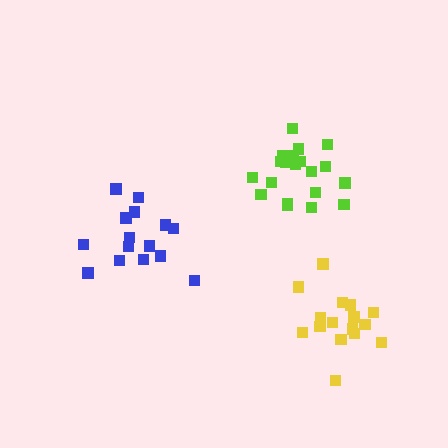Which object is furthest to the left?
The blue cluster is leftmost.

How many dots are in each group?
Group 1: 16 dots, Group 2: 15 dots, Group 3: 20 dots (51 total).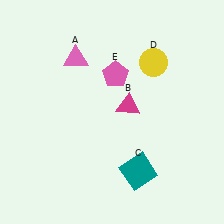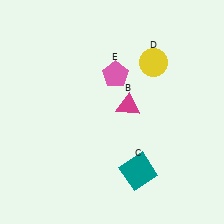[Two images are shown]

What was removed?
The pink triangle (A) was removed in Image 2.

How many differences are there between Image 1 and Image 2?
There is 1 difference between the two images.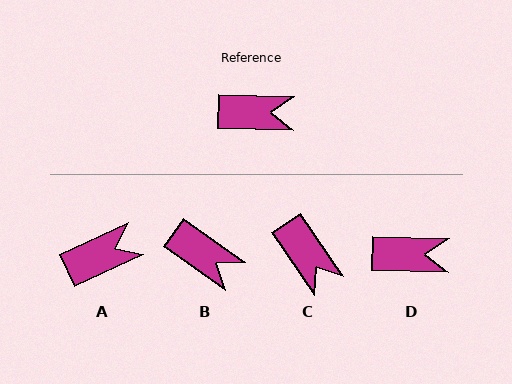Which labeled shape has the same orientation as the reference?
D.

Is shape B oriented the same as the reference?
No, it is off by about 34 degrees.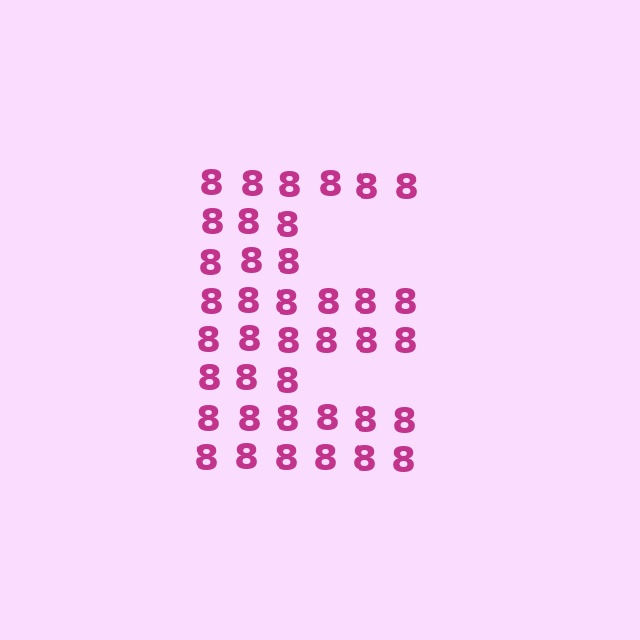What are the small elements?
The small elements are digit 8's.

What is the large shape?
The large shape is the letter E.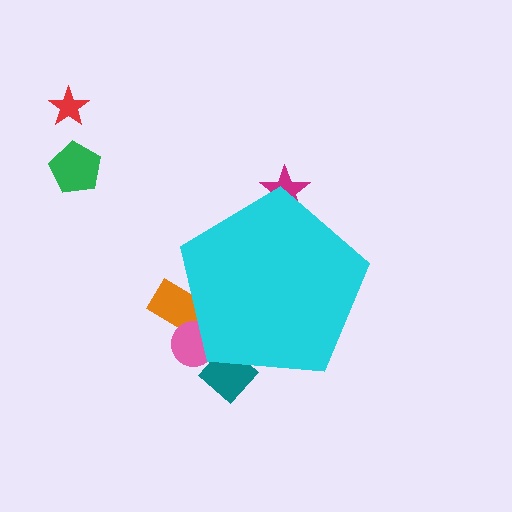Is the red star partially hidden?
No, the red star is fully visible.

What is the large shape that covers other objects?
A cyan pentagon.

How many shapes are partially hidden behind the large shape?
4 shapes are partially hidden.